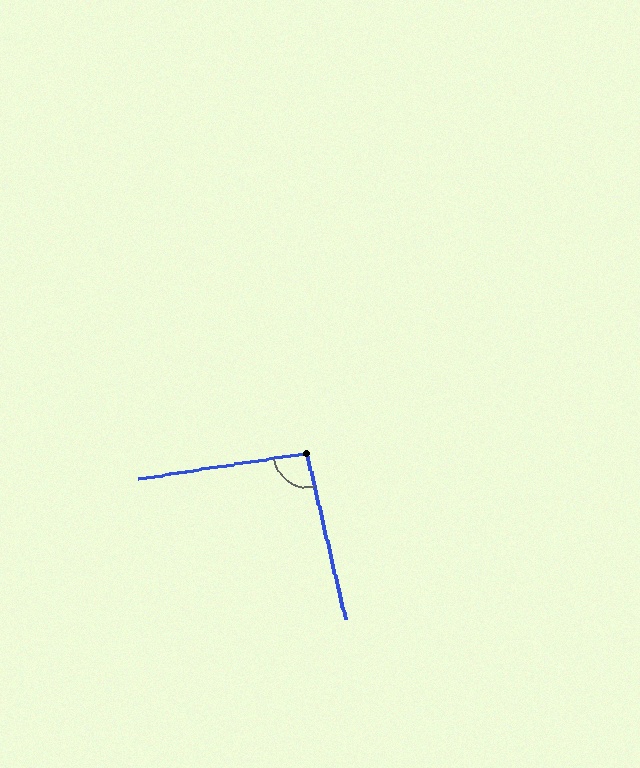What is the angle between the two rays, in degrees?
Approximately 94 degrees.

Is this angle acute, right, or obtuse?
It is approximately a right angle.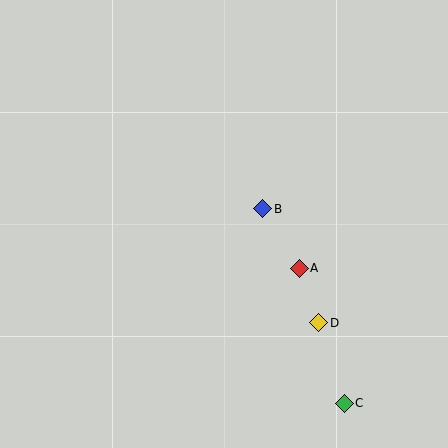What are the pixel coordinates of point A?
Point A is at (299, 268).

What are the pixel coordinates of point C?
Point C is at (344, 403).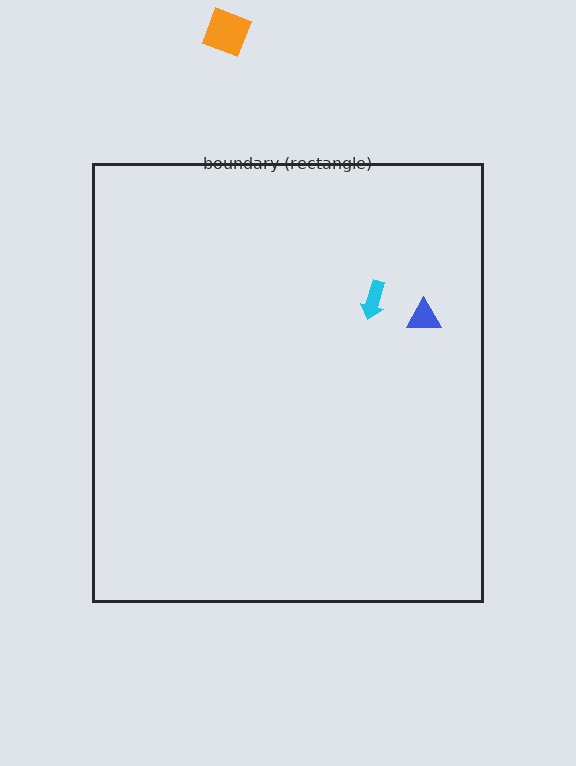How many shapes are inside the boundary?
2 inside, 1 outside.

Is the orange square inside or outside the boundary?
Outside.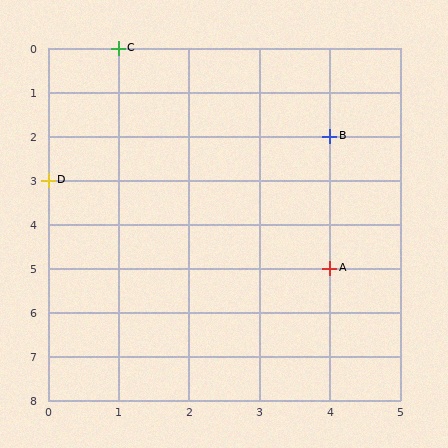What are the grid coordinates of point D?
Point D is at grid coordinates (0, 3).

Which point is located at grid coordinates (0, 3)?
Point D is at (0, 3).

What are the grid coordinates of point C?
Point C is at grid coordinates (1, 0).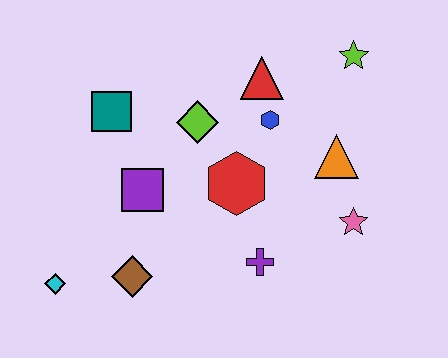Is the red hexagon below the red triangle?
Yes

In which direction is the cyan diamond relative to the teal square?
The cyan diamond is below the teal square.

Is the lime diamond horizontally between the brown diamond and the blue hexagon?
Yes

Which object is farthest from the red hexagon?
The cyan diamond is farthest from the red hexagon.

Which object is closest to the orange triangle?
The pink star is closest to the orange triangle.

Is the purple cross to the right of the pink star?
No